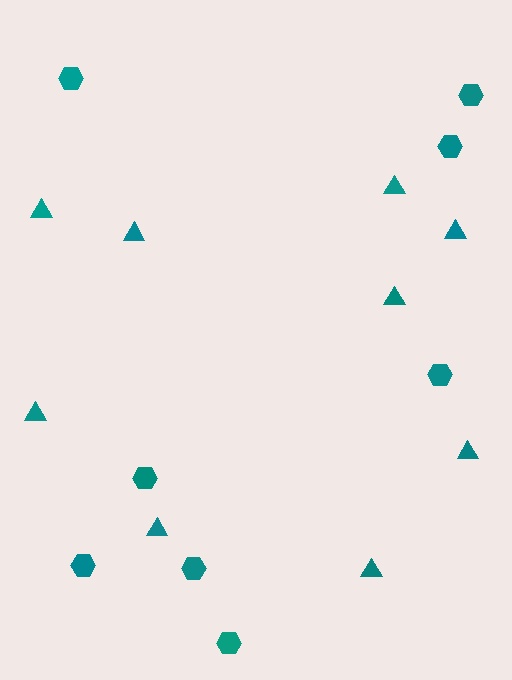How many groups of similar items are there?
There are 2 groups: one group of hexagons (8) and one group of triangles (9).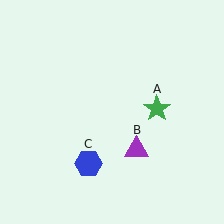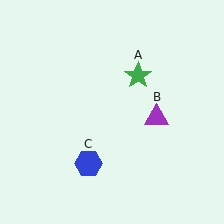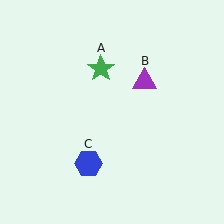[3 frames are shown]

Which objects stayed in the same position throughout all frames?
Blue hexagon (object C) remained stationary.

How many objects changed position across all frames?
2 objects changed position: green star (object A), purple triangle (object B).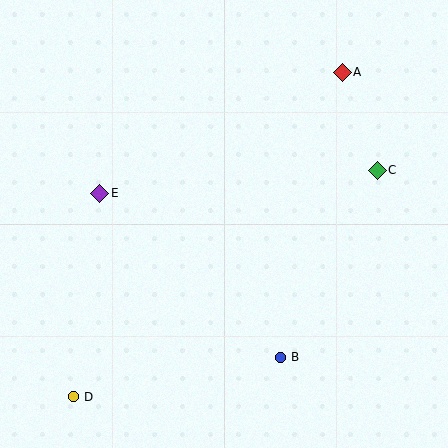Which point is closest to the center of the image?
Point E at (100, 193) is closest to the center.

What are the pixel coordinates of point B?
Point B is at (281, 357).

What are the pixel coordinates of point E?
Point E is at (100, 193).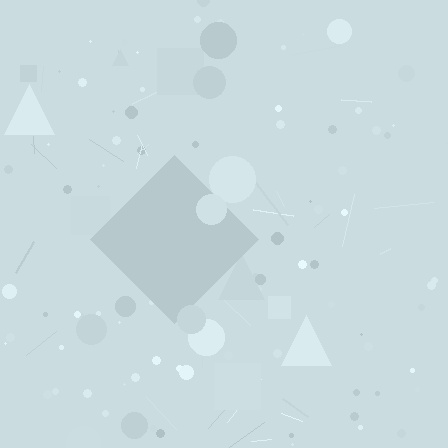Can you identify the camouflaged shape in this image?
The camouflaged shape is a diamond.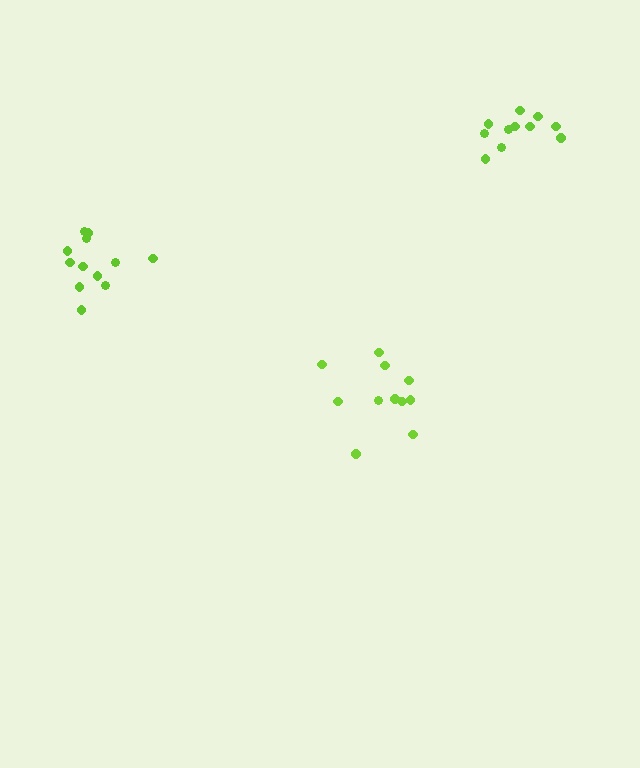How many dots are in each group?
Group 1: 12 dots, Group 2: 11 dots, Group 3: 11 dots (34 total).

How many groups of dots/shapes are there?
There are 3 groups.